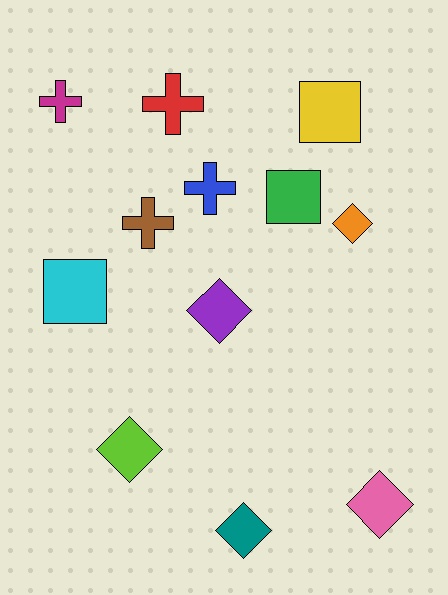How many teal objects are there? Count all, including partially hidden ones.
There is 1 teal object.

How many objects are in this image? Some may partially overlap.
There are 12 objects.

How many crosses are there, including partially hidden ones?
There are 4 crosses.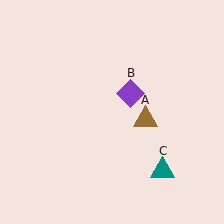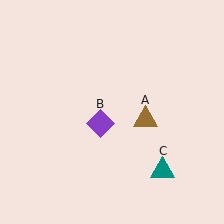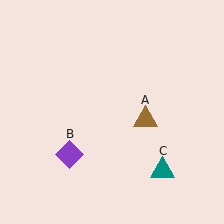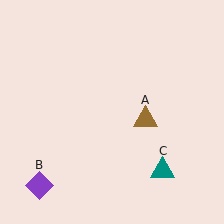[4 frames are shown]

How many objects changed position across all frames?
1 object changed position: purple diamond (object B).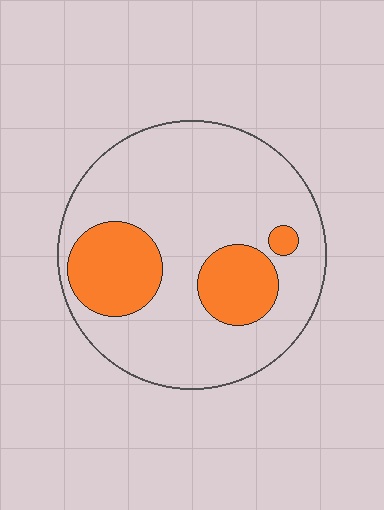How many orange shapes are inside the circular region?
3.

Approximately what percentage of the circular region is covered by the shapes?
Approximately 25%.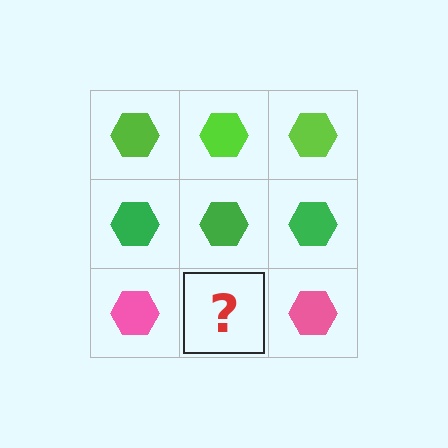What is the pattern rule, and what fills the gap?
The rule is that each row has a consistent color. The gap should be filled with a pink hexagon.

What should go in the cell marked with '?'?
The missing cell should contain a pink hexagon.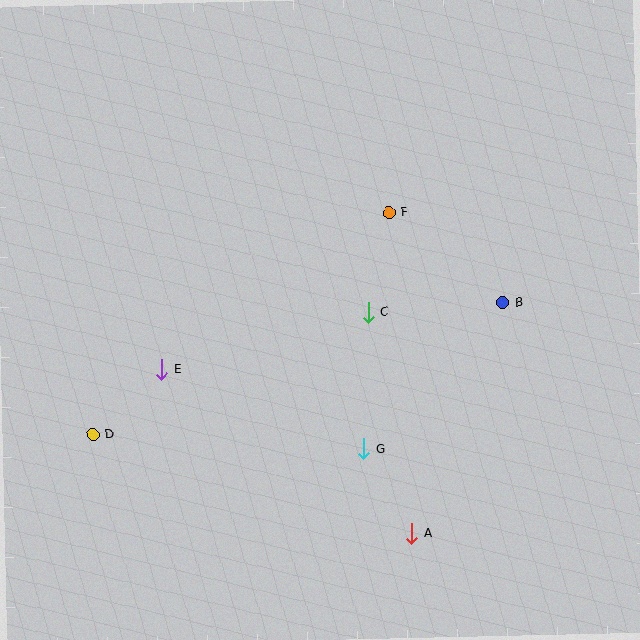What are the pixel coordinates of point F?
Point F is at (389, 213).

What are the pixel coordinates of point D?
Point D is at (93, 435).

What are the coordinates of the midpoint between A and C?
The midpoint between A and C is at (390, 423).